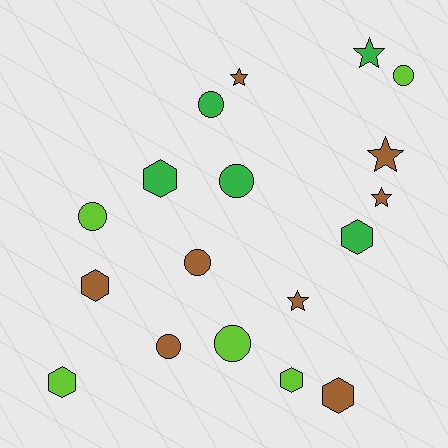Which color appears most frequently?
Brown, with 8 objects.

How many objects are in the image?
There are 18 objects.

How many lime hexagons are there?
There are 2 lime hexagons.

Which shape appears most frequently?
Circle, with 7 objects.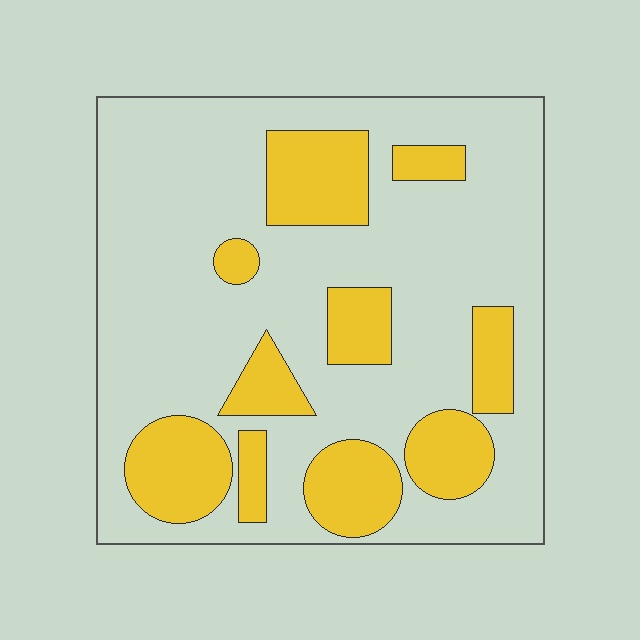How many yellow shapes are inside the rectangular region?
10.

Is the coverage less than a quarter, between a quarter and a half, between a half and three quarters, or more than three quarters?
Between a quarter and a half.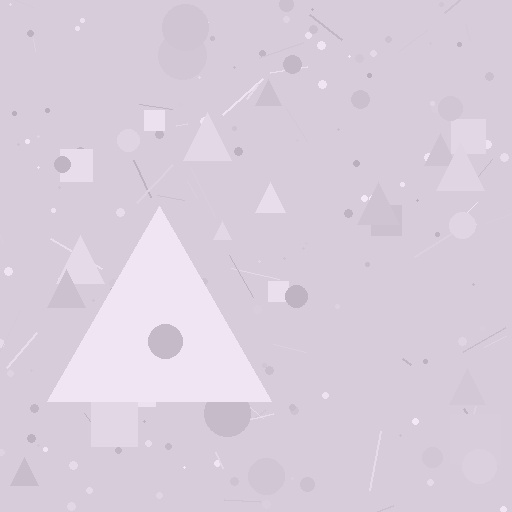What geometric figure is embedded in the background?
A triangle is embedded in the background.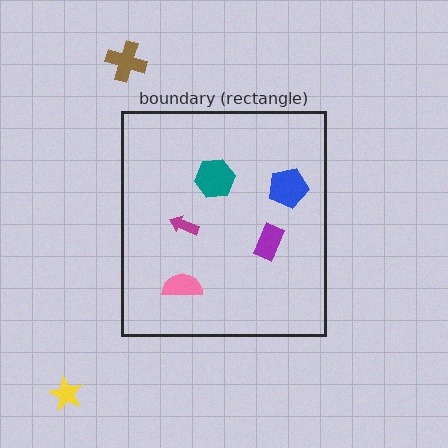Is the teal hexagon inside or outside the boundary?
Inside.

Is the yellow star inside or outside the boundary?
Outside.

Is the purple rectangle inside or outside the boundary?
Inside.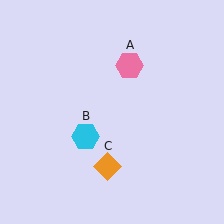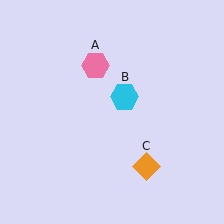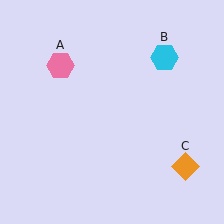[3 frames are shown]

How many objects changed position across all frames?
3 objects changed position: pink hexagon (object A), cyan hexagon (object B), orange diamond (object C).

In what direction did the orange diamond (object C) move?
The orange diamond (object C) moved right.